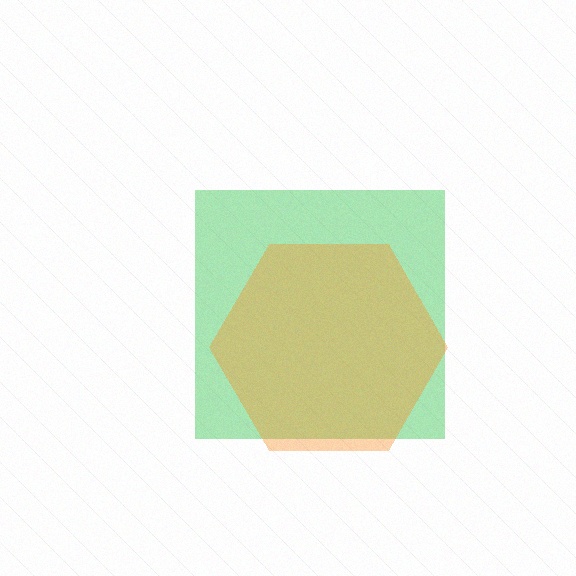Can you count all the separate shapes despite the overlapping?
Yes, there are 2 separate shapes.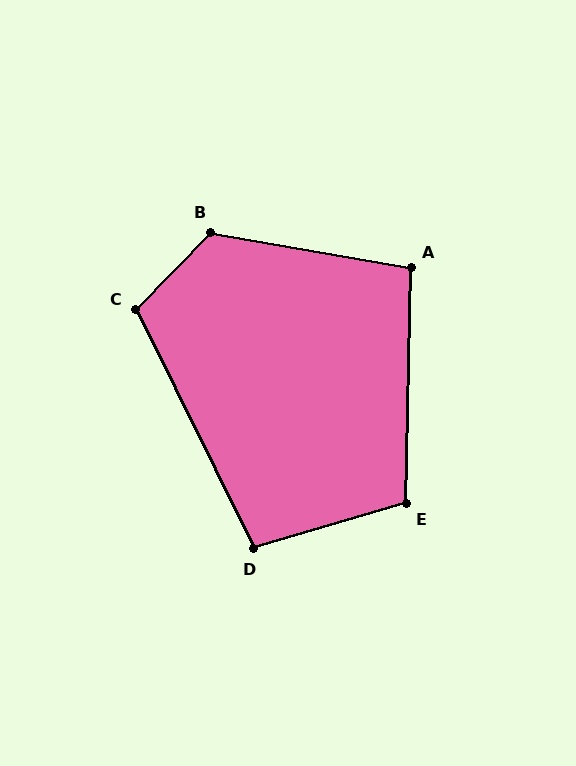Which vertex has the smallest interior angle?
A, at approximately 98 degrees.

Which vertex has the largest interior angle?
B, at approximately 124 degrees.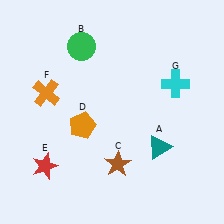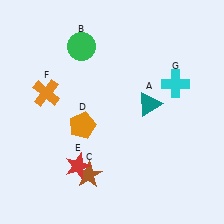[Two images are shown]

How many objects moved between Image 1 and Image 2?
3 objects moved between the two images.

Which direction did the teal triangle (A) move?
The teal triangle (A) moved up.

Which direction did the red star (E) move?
The red star (E) moved right.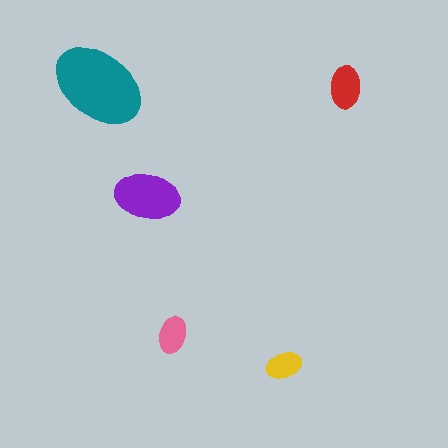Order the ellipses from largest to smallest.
the teal one, the purple one, the red one, the pink one, the yellow one.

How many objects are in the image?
There are 5 objects in the image.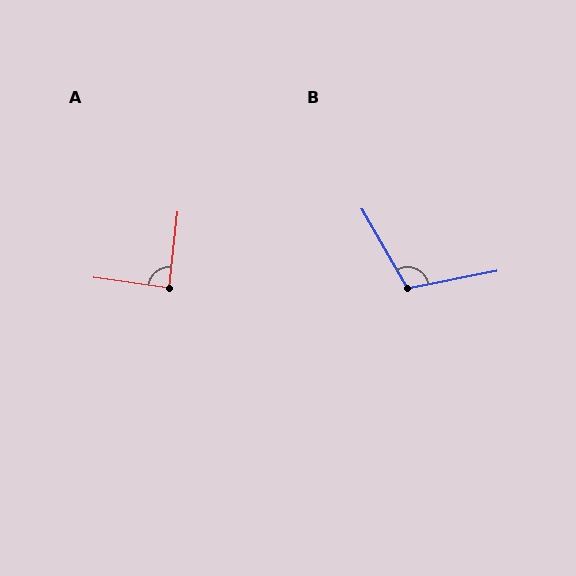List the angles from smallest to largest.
A (88°), B (109°).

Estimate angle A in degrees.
Approximately 88 degrees.